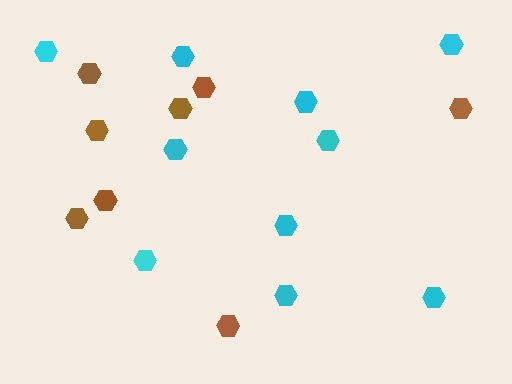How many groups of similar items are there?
There are 2 groups: one group of brown hexagons (8) and one group of cyan hexagons (10).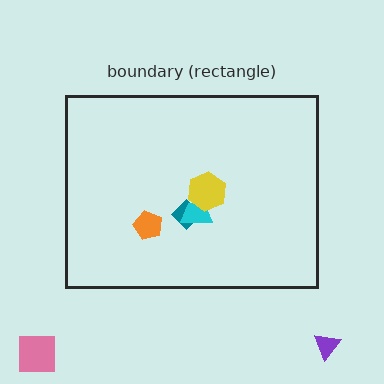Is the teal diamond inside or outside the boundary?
Inside.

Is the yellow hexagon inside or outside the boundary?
Inside.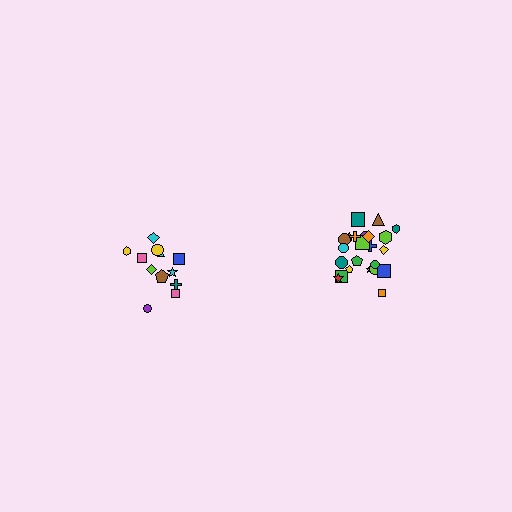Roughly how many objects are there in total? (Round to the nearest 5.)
Roughly 35 objects in total.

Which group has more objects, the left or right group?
The right group.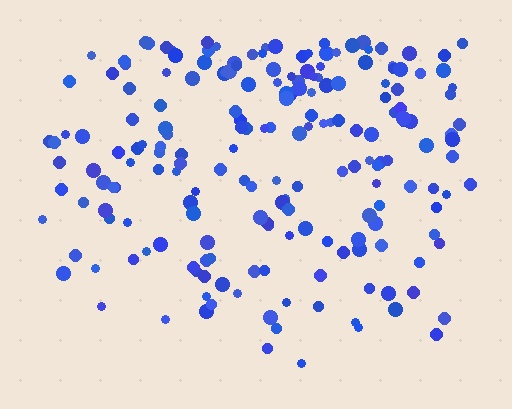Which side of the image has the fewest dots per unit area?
The bottom.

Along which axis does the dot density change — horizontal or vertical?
Vertical.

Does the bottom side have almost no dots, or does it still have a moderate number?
Still a moderate number, just noticeably fewer than the top.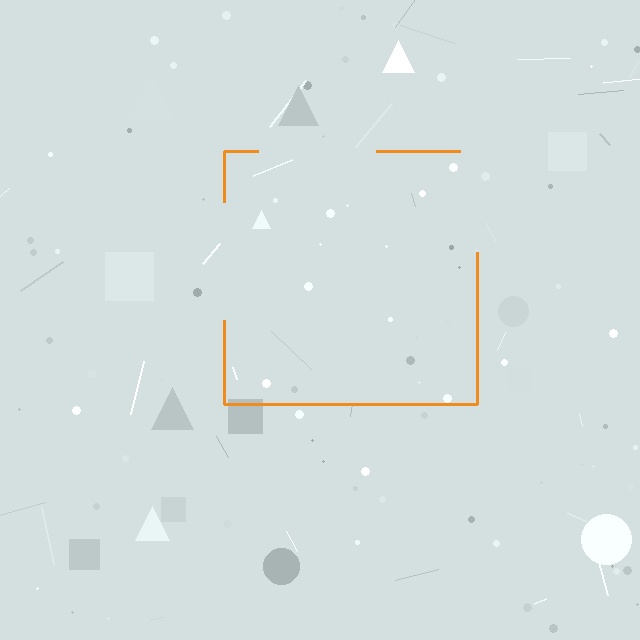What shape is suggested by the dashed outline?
The dashed outline suggests a square.